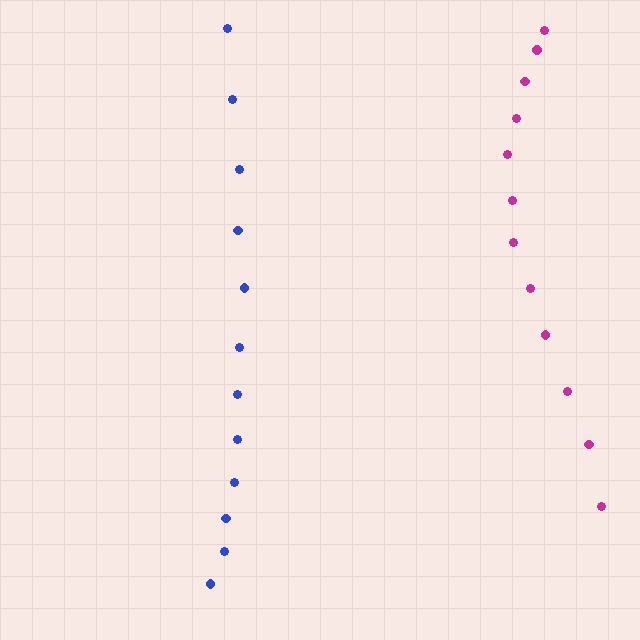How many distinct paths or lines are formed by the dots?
There are 2 distinct paths.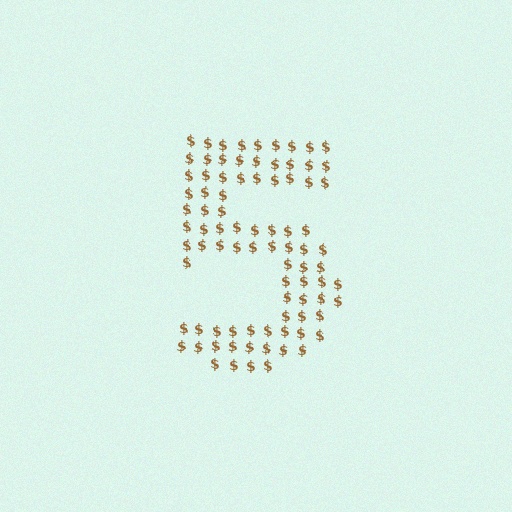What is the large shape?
The large shape is the digit 5.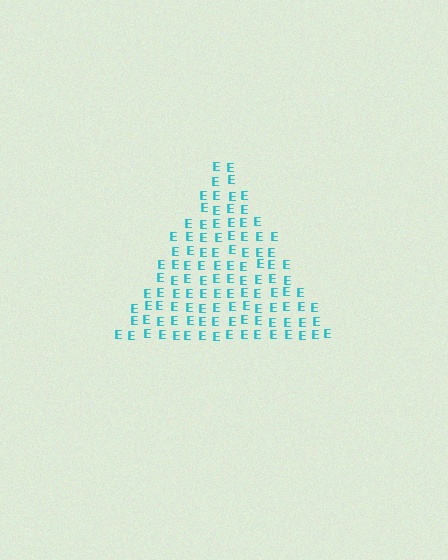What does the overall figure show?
The overall figure shows a triangle.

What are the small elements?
The small elements are letter E's.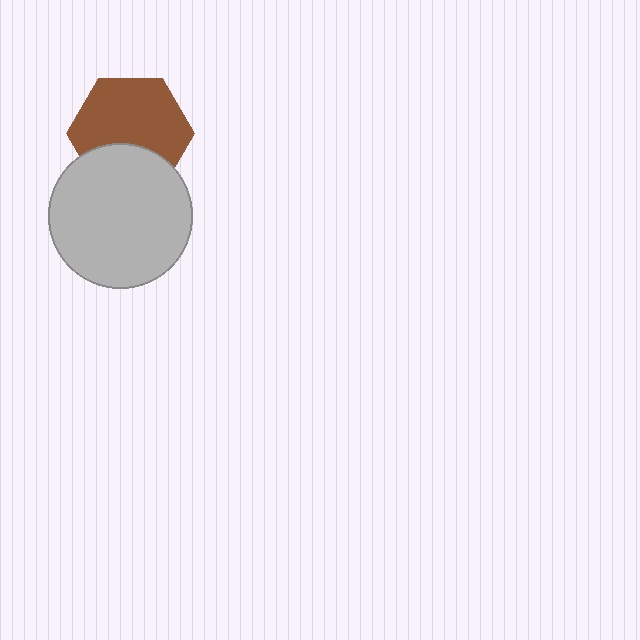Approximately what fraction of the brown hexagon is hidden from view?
Roughly 31% of the brown hexagon is hidden behind the light gray circle.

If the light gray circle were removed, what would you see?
You would see the complete brown hexagon.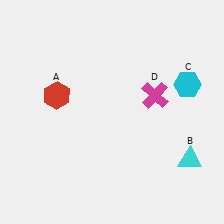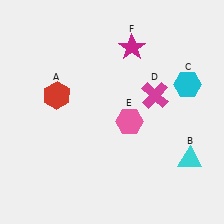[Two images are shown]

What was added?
A pink hexagon (E), a magenta star (F) were added in Image 2.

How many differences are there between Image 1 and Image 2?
There are 2 differences between the two images.